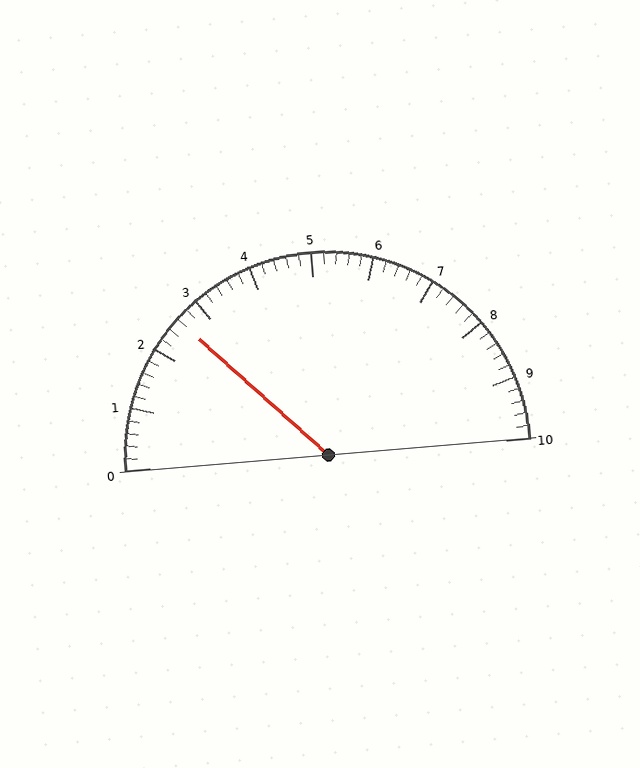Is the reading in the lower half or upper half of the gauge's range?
The reading is in the lower half of the range (0 to 10).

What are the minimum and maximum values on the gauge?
The gauge ranges from 0 to 10.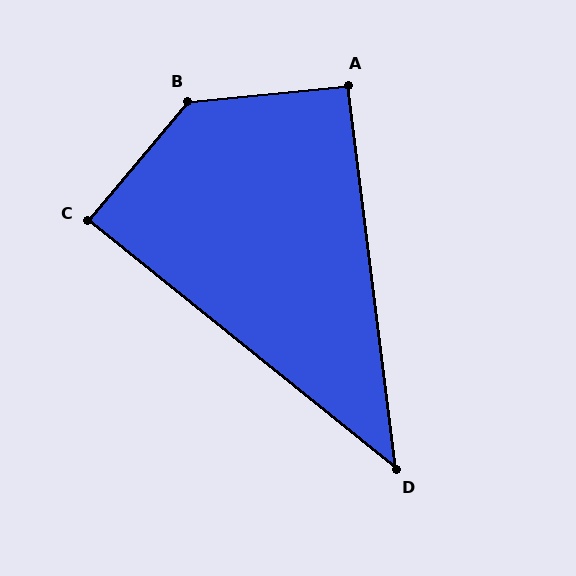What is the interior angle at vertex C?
Approximately 89 degrees (approximately right).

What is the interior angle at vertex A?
Approximately 91 degrees (approximately right).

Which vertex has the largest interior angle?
B, at approximately 136 degrees.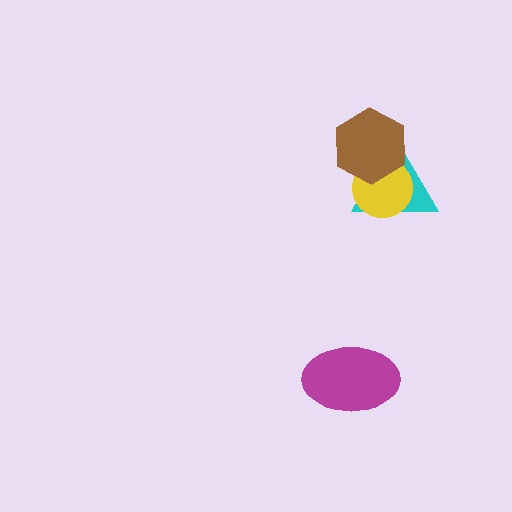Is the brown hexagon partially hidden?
No, no other shape covers it.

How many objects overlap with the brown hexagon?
2 objects overlap with the brown hexagon.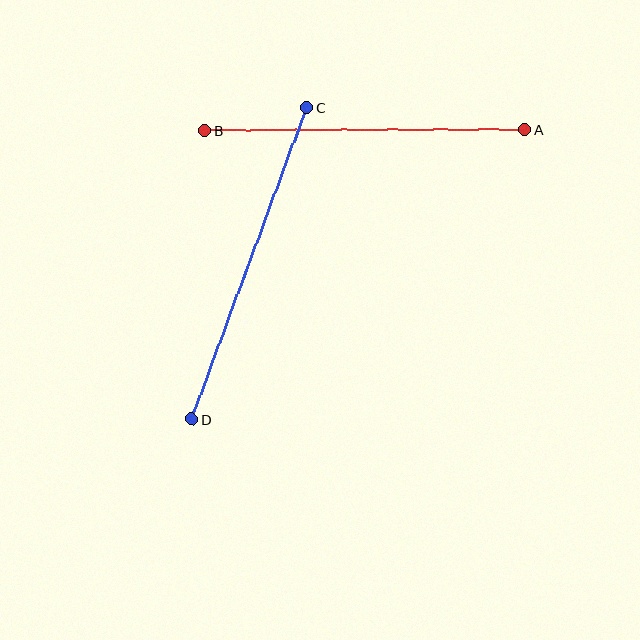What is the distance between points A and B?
The distance is approximately 320 pixels.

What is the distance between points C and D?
The distance is approximately 333 pixels.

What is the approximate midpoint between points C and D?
The midpoint is at approximately (249, 263) pixels.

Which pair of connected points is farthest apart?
Points C and D are farthest apart.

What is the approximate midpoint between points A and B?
The midpoint is at approximately (365, 130) pixels.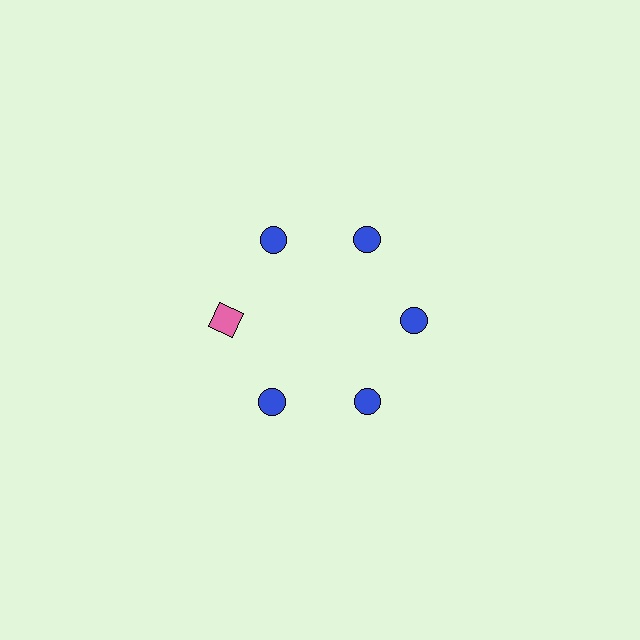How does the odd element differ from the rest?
It differs in both color (pink instead of blue) and shape (square instead of circle).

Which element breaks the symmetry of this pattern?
The pink square at roughly the 9 o'clock position breaks the symmetry. All other shapes are blue circles.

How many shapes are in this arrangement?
There are 6 shapes arranged in a ring pattern.